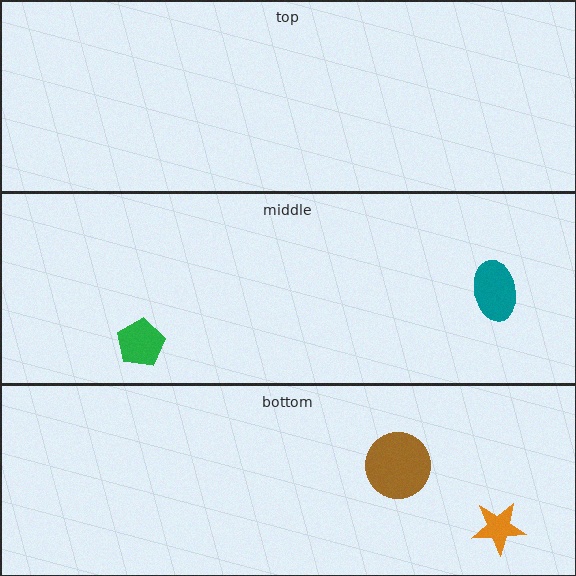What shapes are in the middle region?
The teal ellipse, the green pentagon.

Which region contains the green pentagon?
The middle region.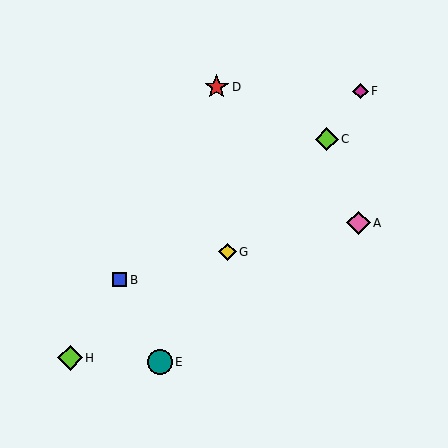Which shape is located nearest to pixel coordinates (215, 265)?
The yellow diamond (labeled G) at (228, 252) is nearest to that location.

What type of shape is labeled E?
Shape E is a teal circle.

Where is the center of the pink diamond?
The center of the pink diamond is at (359, 223).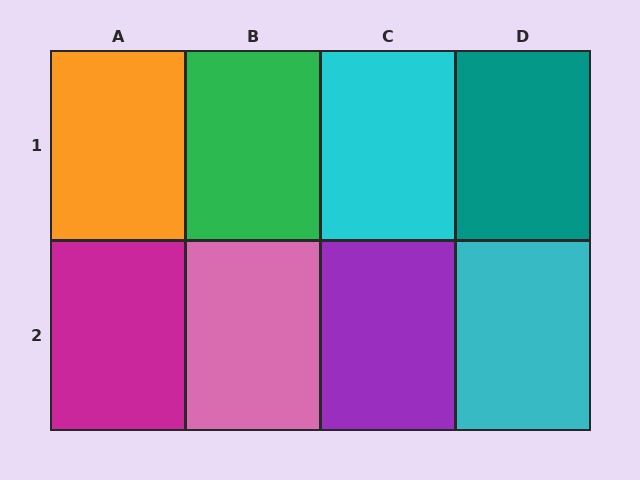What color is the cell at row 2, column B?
Pink.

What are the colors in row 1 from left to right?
Orange, green, cyan, teal.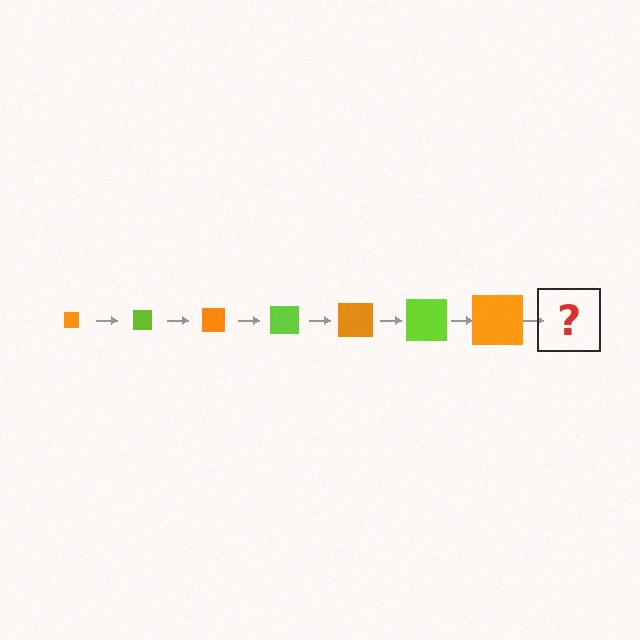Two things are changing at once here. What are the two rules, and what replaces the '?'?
The two rules are that the square grows larger each step and the color cycles through orange and lime. The '?' should be a lime square, larger than the previous one.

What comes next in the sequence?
The next element should be a lime square, larger than the previous one.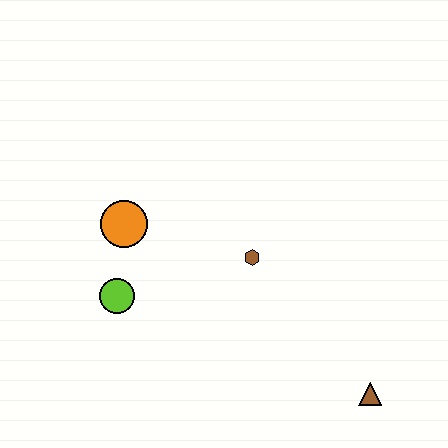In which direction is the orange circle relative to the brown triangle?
The orange circle is to the left of the brown triangle.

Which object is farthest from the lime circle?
The brown triangle is farthest from the lime circle.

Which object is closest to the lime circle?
The orange circle is closest to the lime circle.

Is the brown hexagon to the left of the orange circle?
No